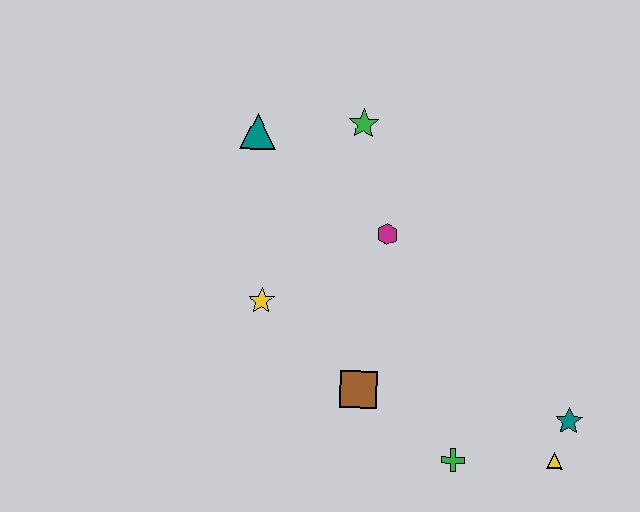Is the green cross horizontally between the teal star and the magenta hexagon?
Yes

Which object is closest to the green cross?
The yellow triangle is closest to the green cross.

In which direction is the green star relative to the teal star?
The green star is above the teal star.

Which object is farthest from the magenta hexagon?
The yellow triangle is farthest from the magenta hexagon.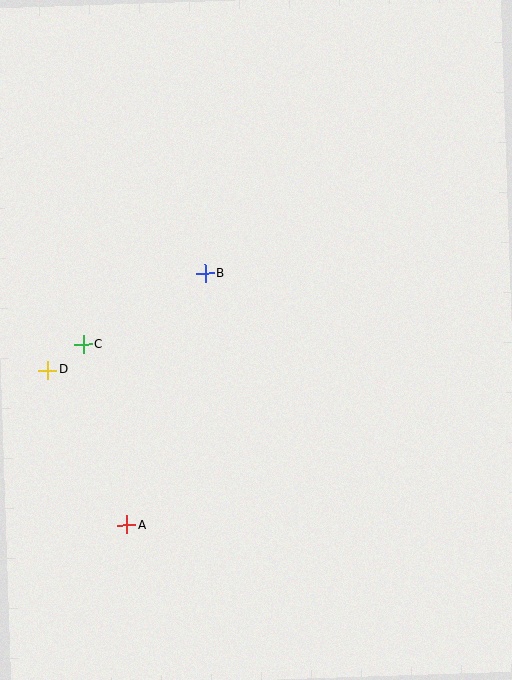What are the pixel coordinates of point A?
Point A is at (127, 525).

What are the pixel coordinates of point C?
Point C is at (83, 344).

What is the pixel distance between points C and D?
The distance between C and D is 44 pixels.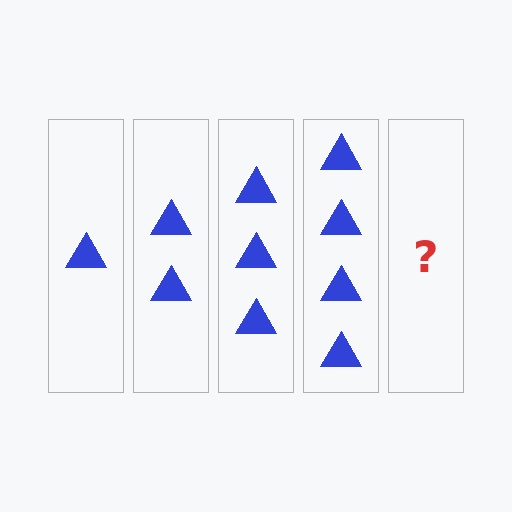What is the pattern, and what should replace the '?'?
The pattern is that each step adds one more triangle. The '?' should be 5 triangles.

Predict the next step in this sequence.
The next step is 5 triangles.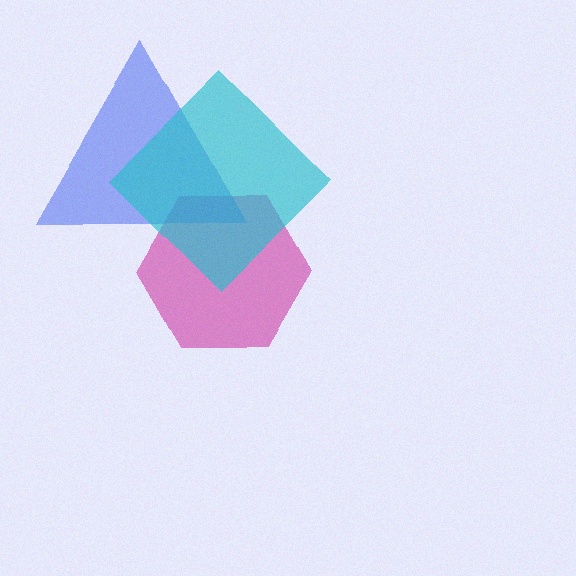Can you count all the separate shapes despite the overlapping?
Yes, there are 3 separate shapes.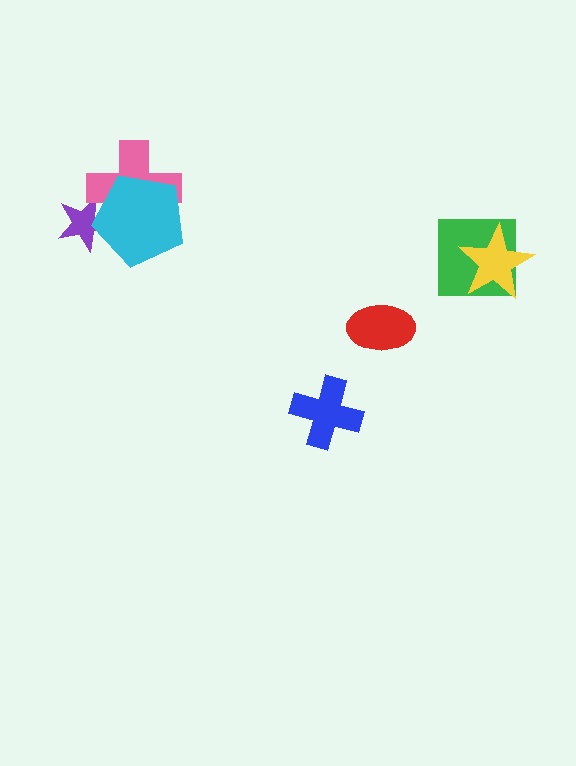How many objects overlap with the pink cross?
2 objects overlap with the pink cross.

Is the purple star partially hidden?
Yes, it is partially covered by another shape.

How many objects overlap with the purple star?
2 objects overlap with the purple star.